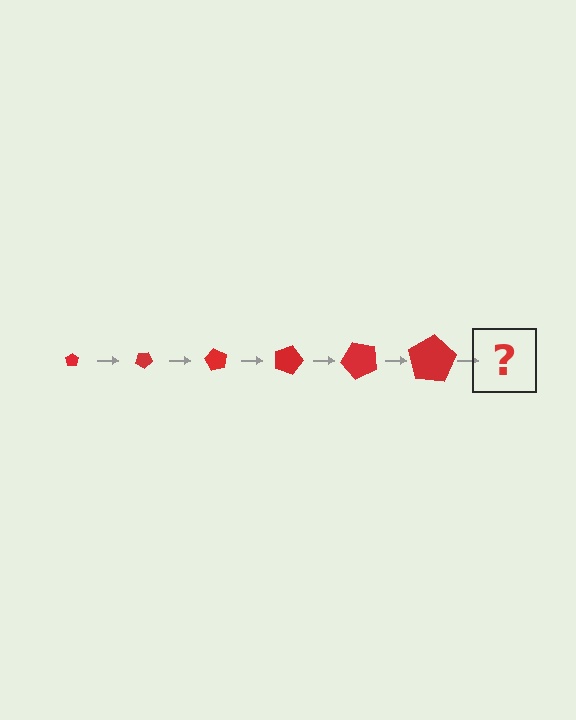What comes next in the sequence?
The next element should be a pentagon, larger than the previous one and rotated 180 degrees from the start.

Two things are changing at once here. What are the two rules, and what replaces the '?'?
The two rules are that the pentagon grows larger each step and it rotates 30 degrees each step. The '?' should be a pentagon, larger than the previous one and rotated 180 degrees from the start.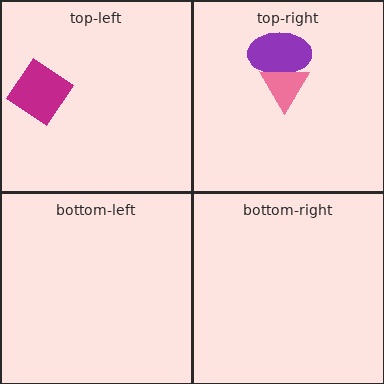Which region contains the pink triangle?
The top-right region.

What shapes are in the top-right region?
The purple ellipse, the pink triangle.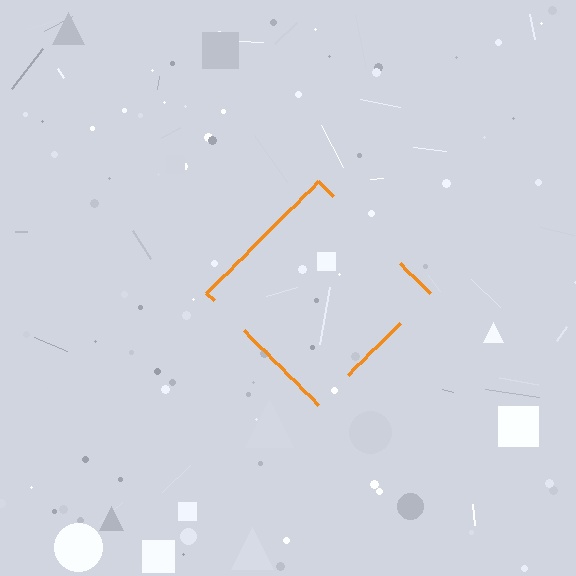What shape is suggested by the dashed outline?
The dashed outline suggests a diamond.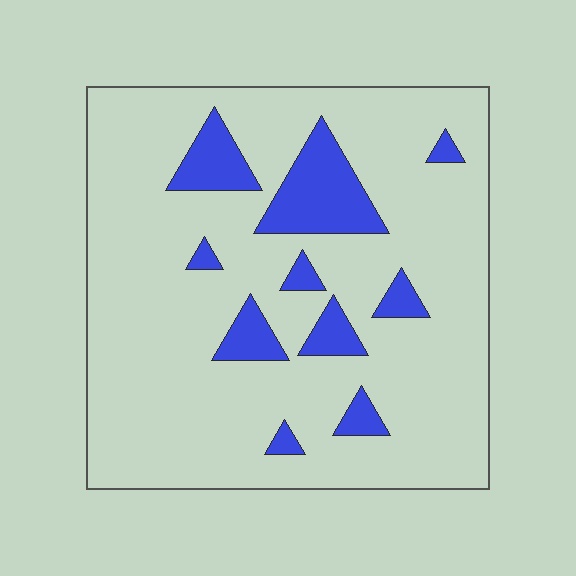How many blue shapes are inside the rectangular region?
10.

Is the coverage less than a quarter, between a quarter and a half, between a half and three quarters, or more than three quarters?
Less than a quarter.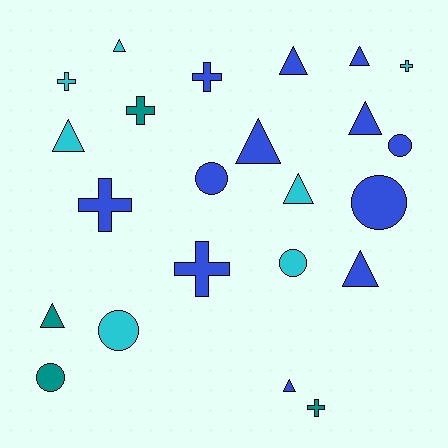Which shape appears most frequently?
Triangle, with 10 objects.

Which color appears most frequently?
Blue, with 12 objects.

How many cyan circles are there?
There are 2 cyan circles.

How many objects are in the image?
There are 23 objects.